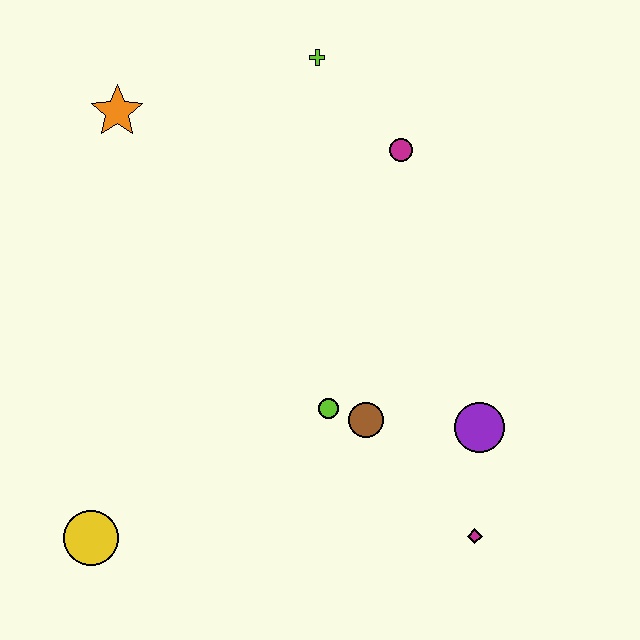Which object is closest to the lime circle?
The brown circle is closest to the lime circle.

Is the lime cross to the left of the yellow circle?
No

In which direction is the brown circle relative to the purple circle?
The brown circle is to the left of the purple circle.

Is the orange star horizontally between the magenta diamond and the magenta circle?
No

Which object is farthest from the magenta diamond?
The orange star is farthest from the magenta diamond.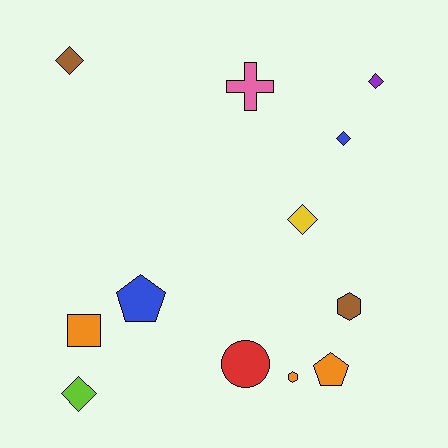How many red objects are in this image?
There is 1 red object.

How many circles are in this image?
There is 1 circle.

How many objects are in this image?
There are 12 objects.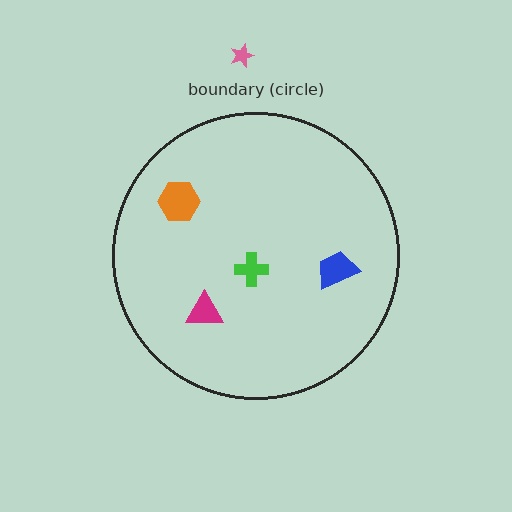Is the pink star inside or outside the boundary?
Outside.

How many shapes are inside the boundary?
4 inside, 1 outside.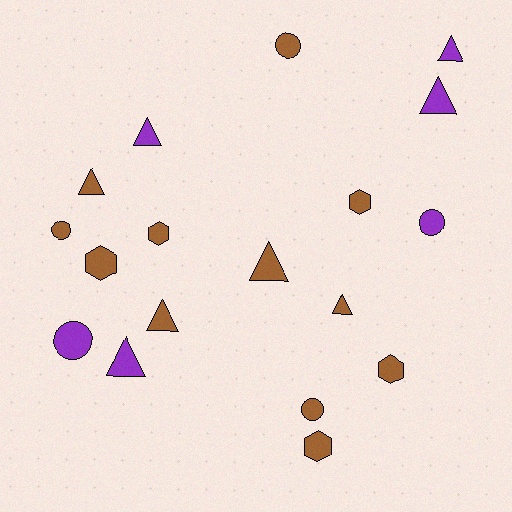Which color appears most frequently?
Brown, with 12 objects.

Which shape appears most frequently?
Triangle, with 8 objects.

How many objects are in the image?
There are 18 objects.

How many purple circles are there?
There are 2 purple circles.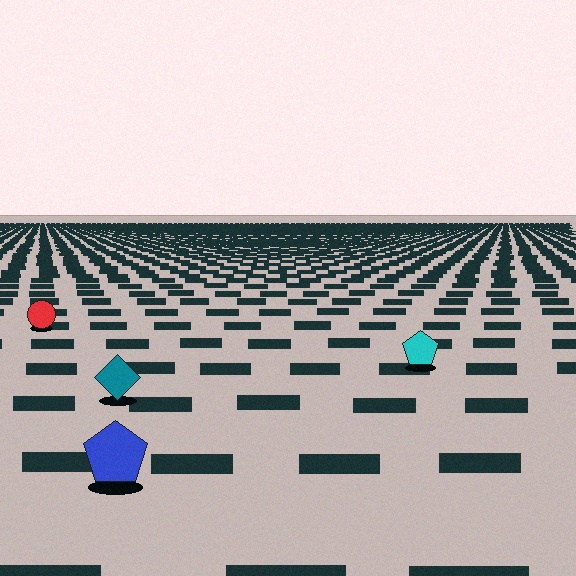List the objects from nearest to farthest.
From nearest to farthest: the blue pentagon, the teal diamond, the cyan pentagon, the red circle.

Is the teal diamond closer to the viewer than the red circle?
Yes. The teal diamond is closer — you can tell from the texture gradient: the ground texture is coarser near it.